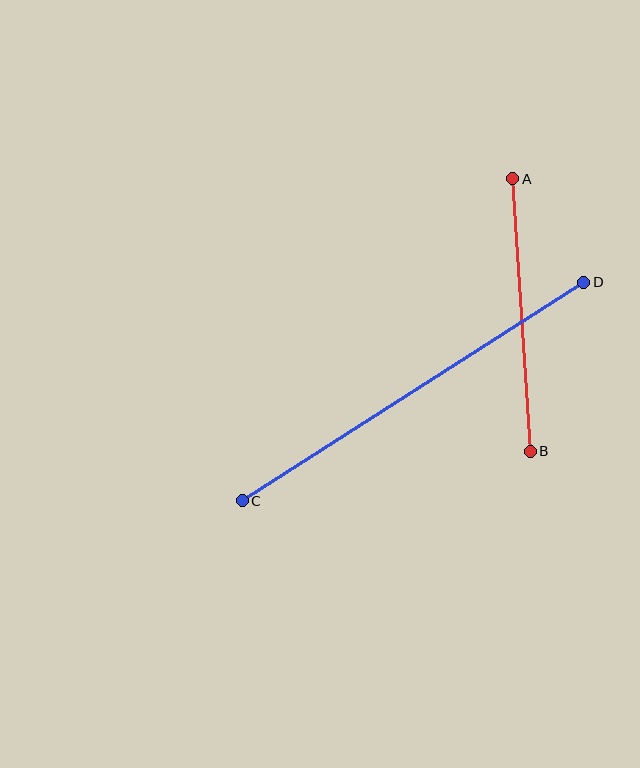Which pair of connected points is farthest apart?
Points C and D are farthest apart.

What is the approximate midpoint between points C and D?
The midpoint is at approximately (413, 391) pixels.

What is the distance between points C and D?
The distance is approximately 406 pixels.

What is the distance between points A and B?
The distance is approximately 273 pixels.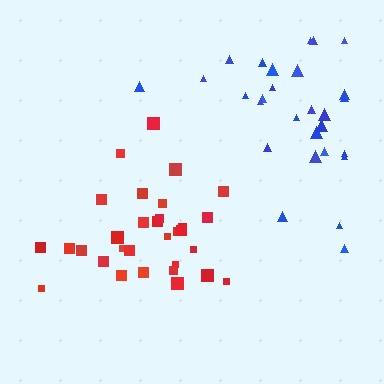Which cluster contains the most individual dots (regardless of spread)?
Red (31).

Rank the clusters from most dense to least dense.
red, blue.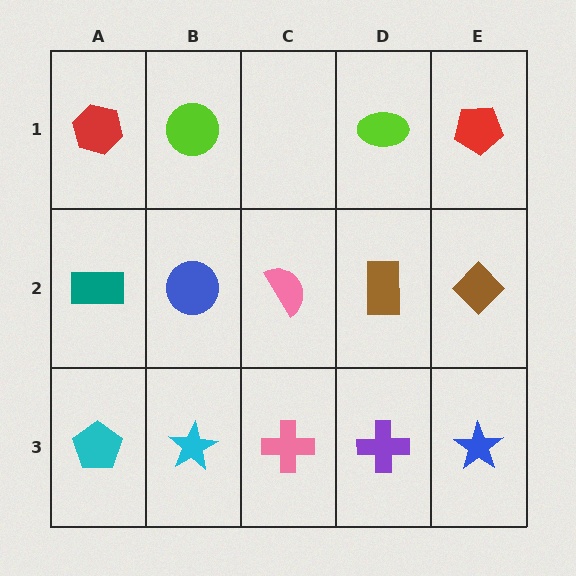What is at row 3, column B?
A cyan star.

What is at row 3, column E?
A blue star.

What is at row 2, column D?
A brown rectangle.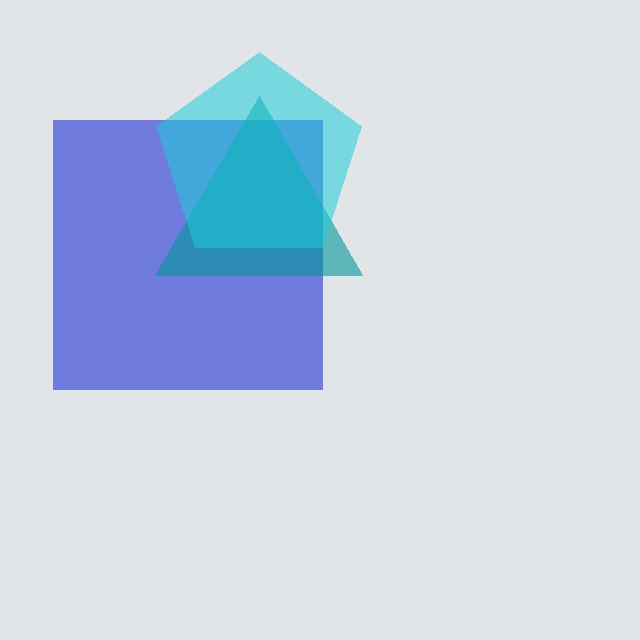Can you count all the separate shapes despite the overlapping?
Yes, there are 3 separate shapes.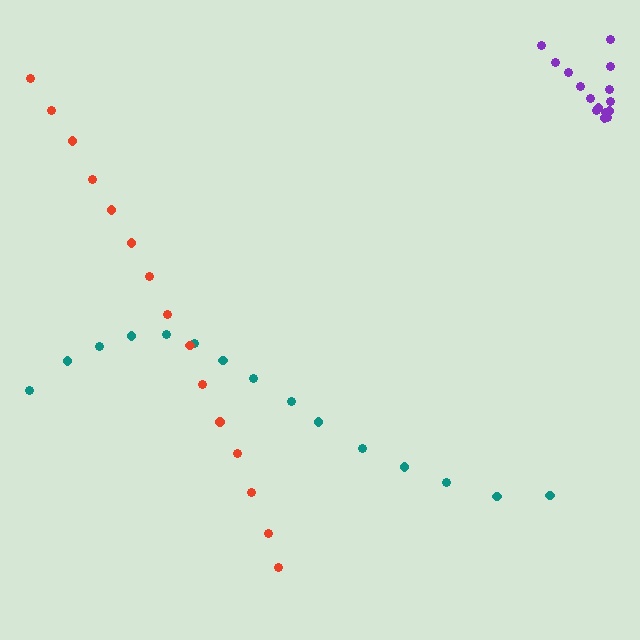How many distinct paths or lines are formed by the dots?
There are 3 distinct paths.